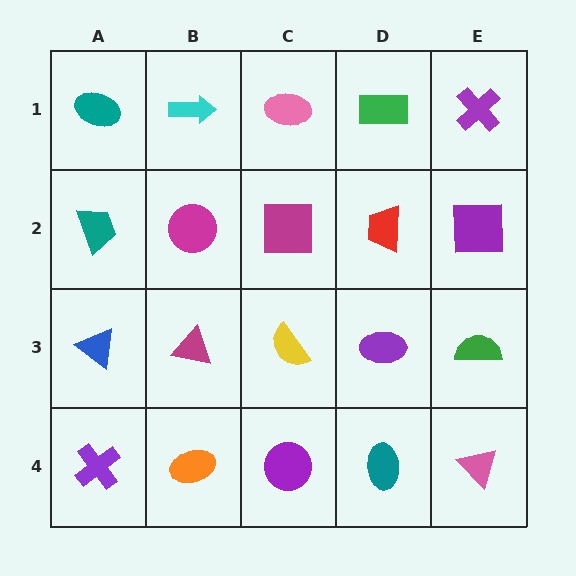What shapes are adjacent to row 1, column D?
A red trapezoid (row 2, column D), a pink ellipse (row 1, column C), a purple cross (row 1, column E).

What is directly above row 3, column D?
A red trapezoid.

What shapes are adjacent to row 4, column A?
A blue triangle (row 3, column A), an orange ellipse (row 4, column B).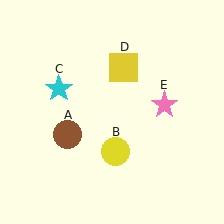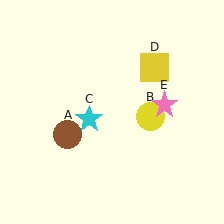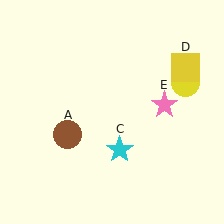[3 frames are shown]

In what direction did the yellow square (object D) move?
The yellow square (object D) moved right.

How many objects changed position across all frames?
3 objects changed position: yellow circle (object B), cyan star (object C), yellow square (object D).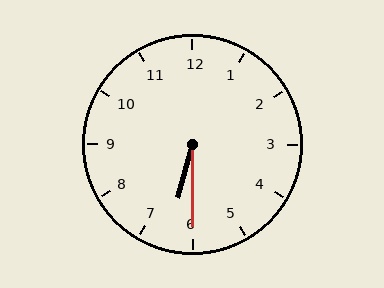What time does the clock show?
6:30.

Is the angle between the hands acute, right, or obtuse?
It is acute.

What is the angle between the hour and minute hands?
Approximately 15 degrees.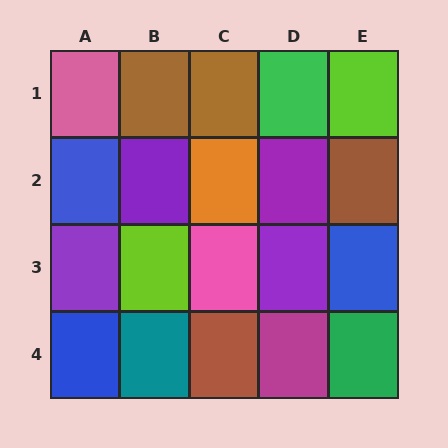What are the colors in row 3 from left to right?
Purple, lime, pink, purple, blue.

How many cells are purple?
4 cells are purple.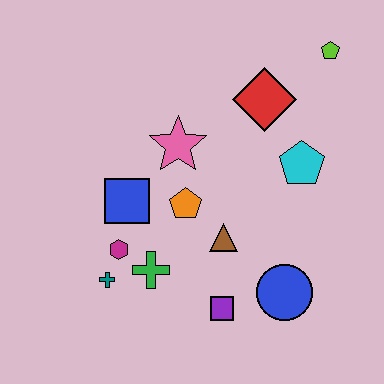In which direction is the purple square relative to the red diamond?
The purple square is below the red diamond.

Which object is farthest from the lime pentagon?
The teal cross is farthest from the lime pentagon.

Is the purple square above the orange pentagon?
No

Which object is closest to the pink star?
The orange pentagon is closest to the pink star.